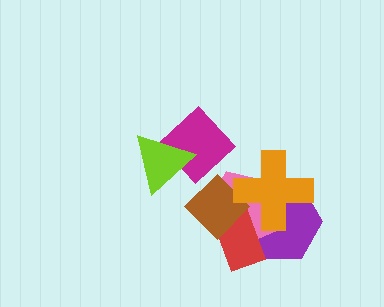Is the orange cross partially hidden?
No, no other shape covers it.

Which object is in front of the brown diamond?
The orange cross is in front of the brown diamond.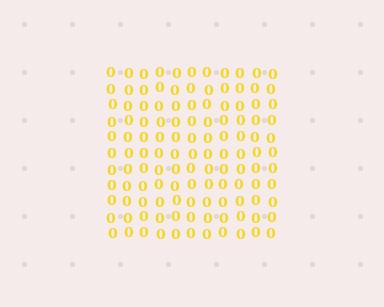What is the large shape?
The large shape is a square.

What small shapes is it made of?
It is made of small digit 0's.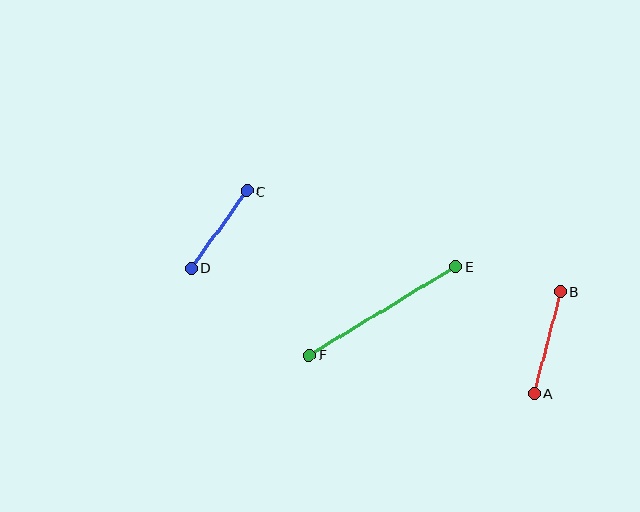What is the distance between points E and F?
The distance is approximately 171 pixels.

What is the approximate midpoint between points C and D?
The midpoint is at approximately (219, 229) pixels.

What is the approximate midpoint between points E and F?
The midpoint is at approximately (382, 311) pixels.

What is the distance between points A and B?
The distance is approximately 105 pixels.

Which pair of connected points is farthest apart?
Points E and F are farthest apart.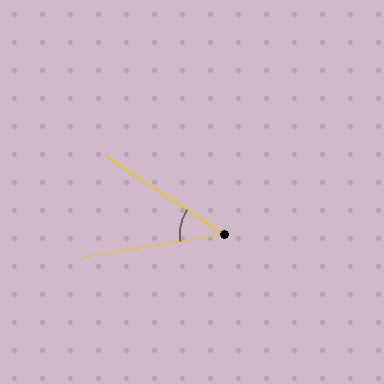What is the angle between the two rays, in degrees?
Approximately 43 degrees.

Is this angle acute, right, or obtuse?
It is acute.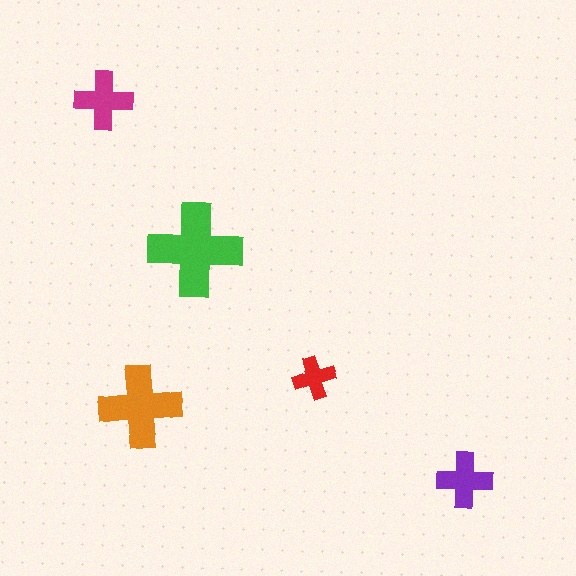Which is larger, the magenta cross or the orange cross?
The orange one.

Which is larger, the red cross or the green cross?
The green one.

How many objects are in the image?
There are 5 objects in the image.